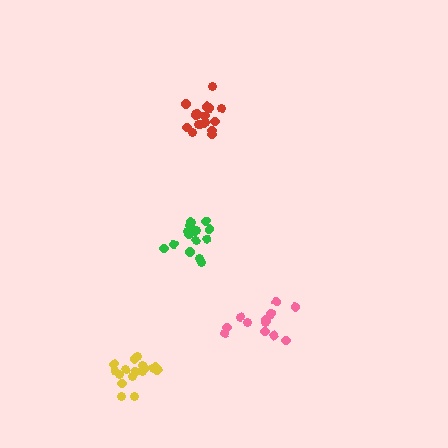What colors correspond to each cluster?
The clusters are colored: green, pink, yellow, red.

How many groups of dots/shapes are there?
There are 4 groups.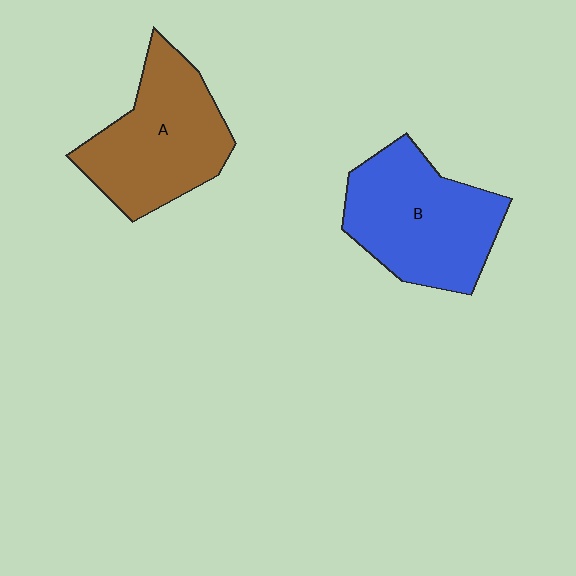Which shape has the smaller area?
Shape A (brown).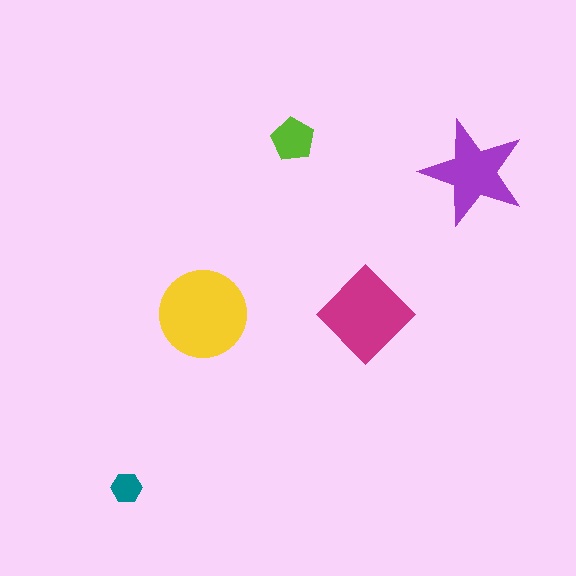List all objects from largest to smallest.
The yellow circle, the magenta diamond, the purple star, the lime pentagon, the teal hexagon.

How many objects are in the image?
There are 5 objects in the image.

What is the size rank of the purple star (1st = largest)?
3rd.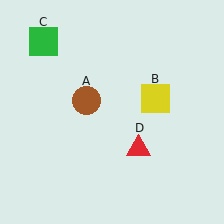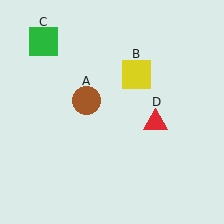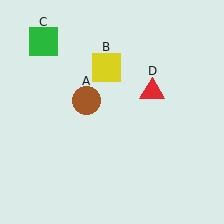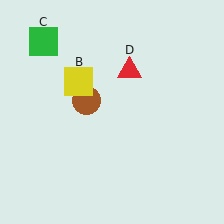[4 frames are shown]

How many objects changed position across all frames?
2 objects changed position: yellow square (object B), red triangle (object D).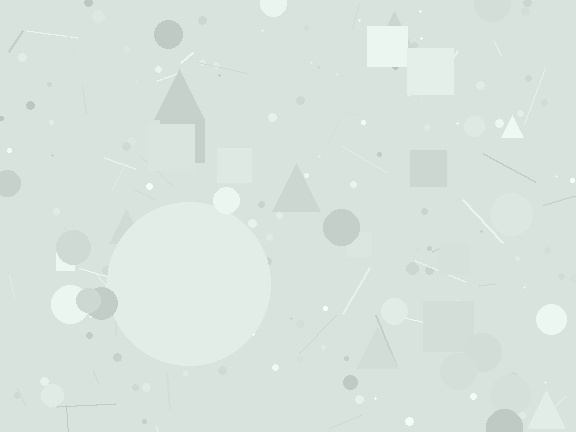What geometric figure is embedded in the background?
A circle is embedded in the background.